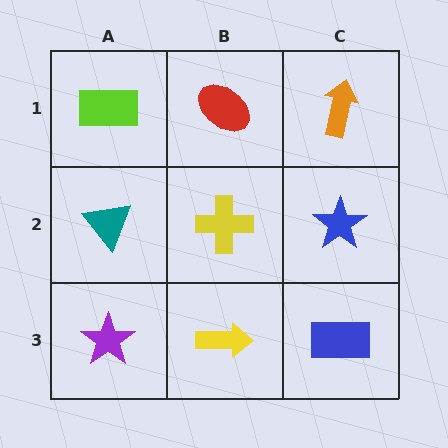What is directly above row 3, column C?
A blue star.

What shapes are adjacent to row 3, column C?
A blue star (row 2, column C), a yellow arrow (row 3, column B).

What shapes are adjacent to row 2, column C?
An orange arrow (row 1, column C), a blue rectangle (row 3, column C), a yellow cross (row 2, column B).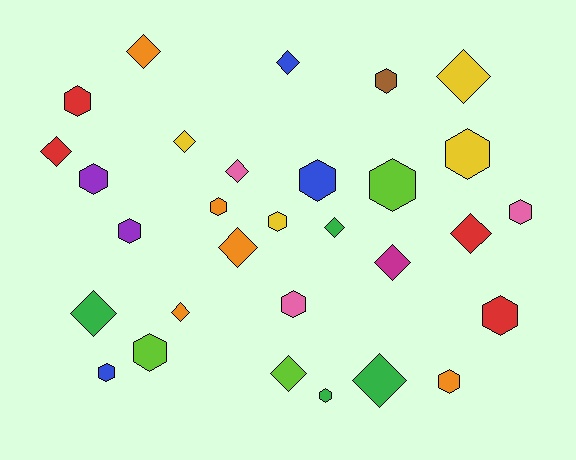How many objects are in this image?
There are 30 objects.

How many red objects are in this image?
There are 4 red objects.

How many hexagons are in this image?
There are 16 hexagons.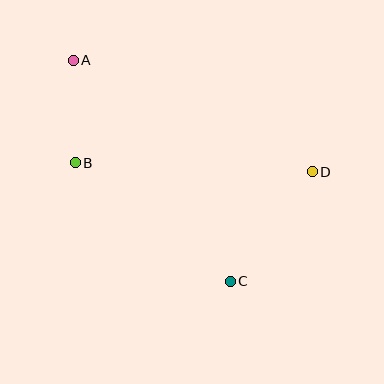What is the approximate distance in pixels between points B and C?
The distance between B and C is approximately 195 pixels.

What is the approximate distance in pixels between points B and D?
The distance between B and D is approximately 237 pixels.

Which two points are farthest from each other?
Points A and C are farthest from each other.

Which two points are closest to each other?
Points A and B are closest to each other.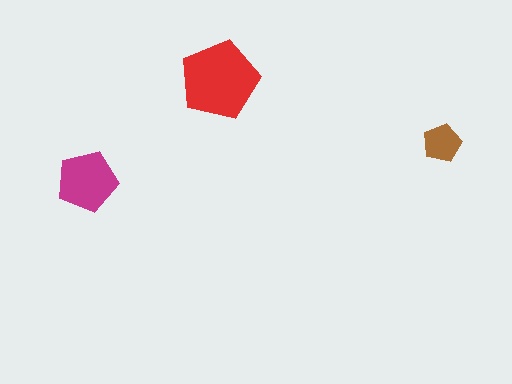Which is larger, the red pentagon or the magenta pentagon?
The red one.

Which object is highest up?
The red pentagon is topmost.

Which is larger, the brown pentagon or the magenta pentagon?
The magenta one.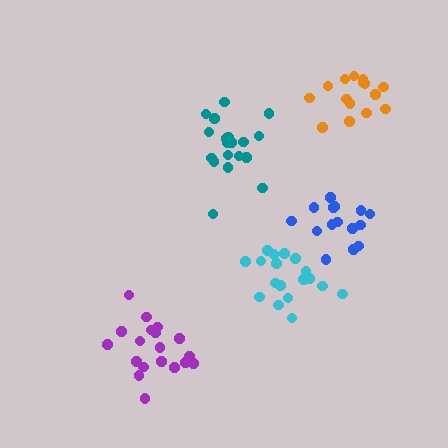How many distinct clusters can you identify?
There are 5 distinct clusters.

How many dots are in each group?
Group 1: 15 dots, Group 2: 19 dots, Group 3: 18 dots, Group 4: 15 dots, Group 5: 19 dots (86 total).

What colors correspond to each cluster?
The clusters are colored: orange, teal, cyan, blue, purple.